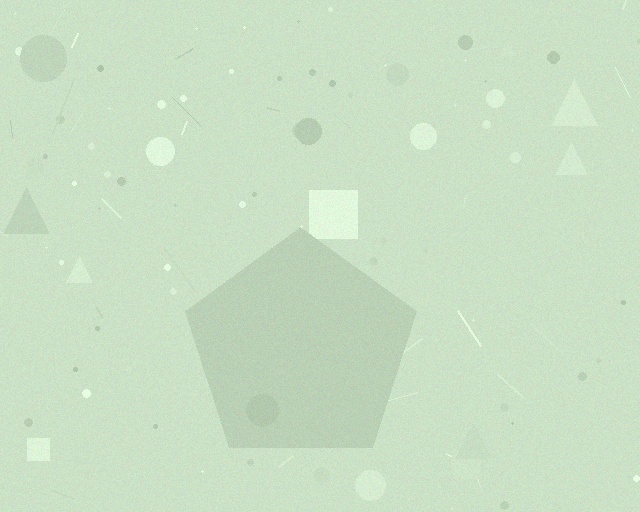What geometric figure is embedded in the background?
A pentagon is embedded in the background.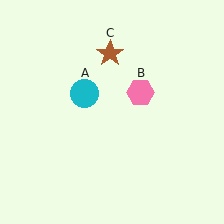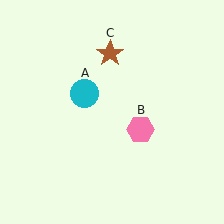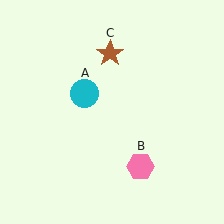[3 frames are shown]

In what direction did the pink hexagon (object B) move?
The pink hexagon (object B) moved down.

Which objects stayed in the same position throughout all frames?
Cyan circle (object A) and brown star (object C) remained stationary.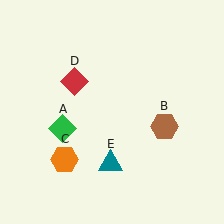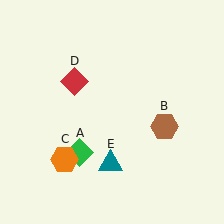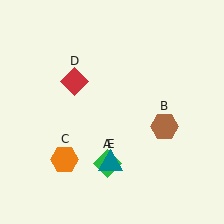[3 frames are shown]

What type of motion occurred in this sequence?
The green diamond (object A) rotated counterclockwise around the center of the scene.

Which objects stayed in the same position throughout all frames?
Brown hexagon (object B) and orange hexagon (object C) and red diamond (object D) and teal triangle (object E) remained stationary.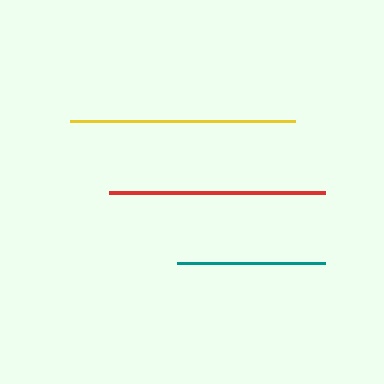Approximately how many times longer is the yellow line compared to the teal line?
The yellow line is approximately 1.5 times the length of the teal line.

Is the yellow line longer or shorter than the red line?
The yellow line is longer than the red line.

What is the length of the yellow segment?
The yellow segment is approximately 225 pixels long.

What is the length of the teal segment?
The teal segment is approximately 148 pixels long.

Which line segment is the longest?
The yellow line is the longest at approximately 225 pixels.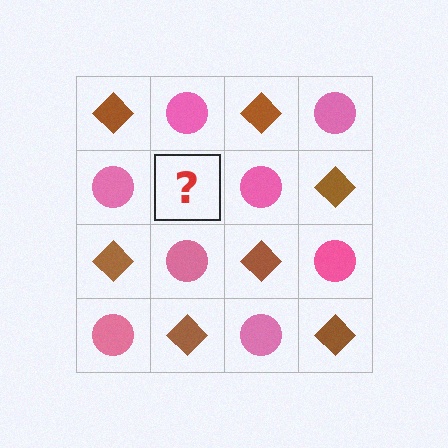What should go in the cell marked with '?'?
The missing cell should contain a brown diamond.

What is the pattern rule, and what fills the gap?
The rule is that it alternates brown diamond and pink circle in a checkerboard pattern. The gap should be filled with a brown diamond.